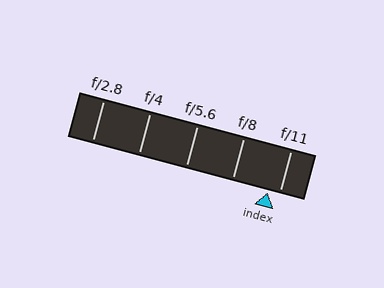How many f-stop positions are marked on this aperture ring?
There are 5 f-stop positions marked.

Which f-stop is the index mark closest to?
The index mark is closest to f/11.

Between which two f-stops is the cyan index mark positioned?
The index mark is between f/8 and f/11.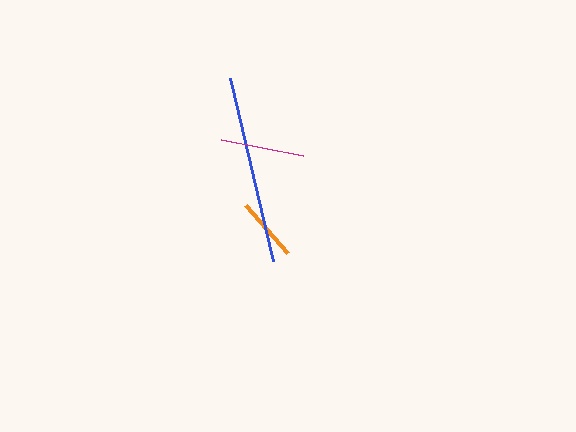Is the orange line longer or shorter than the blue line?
The blue line is longer than the orange line.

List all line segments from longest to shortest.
From longest to shortest: blue, magenta, orange.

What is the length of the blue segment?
The blue segment is approximately 188 pixels long.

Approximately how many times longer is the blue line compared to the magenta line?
The blue line is approximately 2.3 times the length of the magenta line.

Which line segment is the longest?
The blue line is the longest at approximately 188 pixels.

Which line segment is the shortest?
The orange line is the shortest at approximately 64 pixels.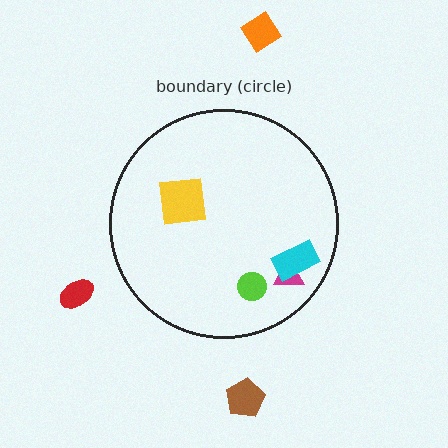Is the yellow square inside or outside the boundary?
Inside.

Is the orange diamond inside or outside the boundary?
Outside.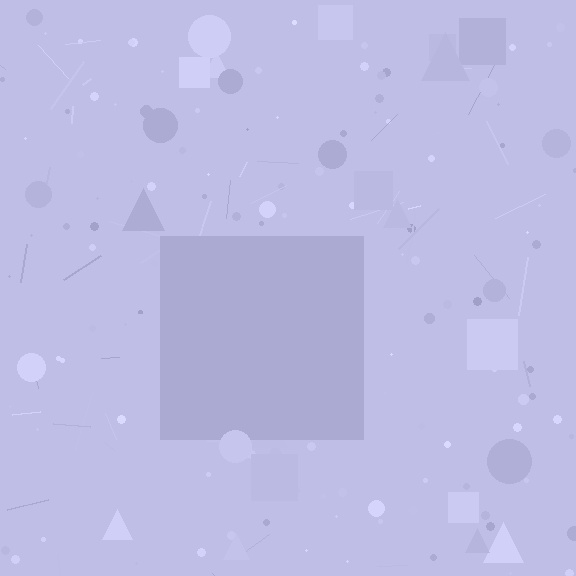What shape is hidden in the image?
A square is hidden in the image.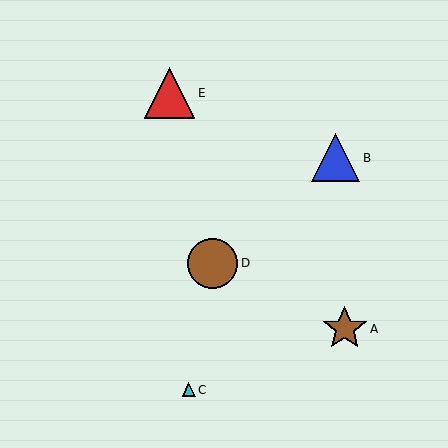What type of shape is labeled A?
Shape A is a brown star.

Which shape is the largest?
The red triangle (labeled E) is the largest.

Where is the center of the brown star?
The center of the brown star is at (345, 329).